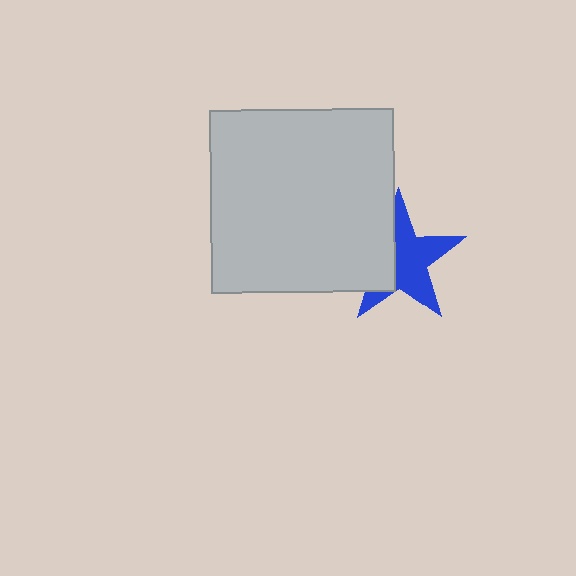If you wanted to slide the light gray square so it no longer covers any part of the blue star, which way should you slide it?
Slide it left — that is the most direct way to separate the two shapes.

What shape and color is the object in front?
The object in front is a light gray square.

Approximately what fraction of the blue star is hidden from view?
Roughly 38% of the blue star is hidden behind the light gray square.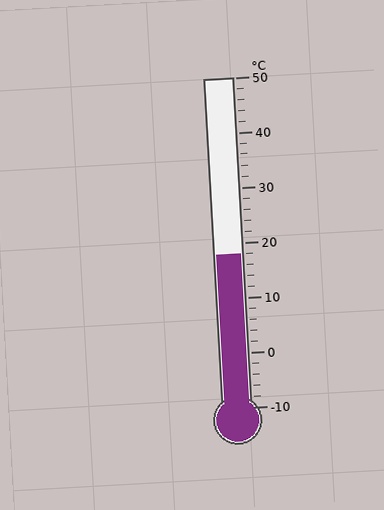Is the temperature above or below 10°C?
The temperature is above 10°C.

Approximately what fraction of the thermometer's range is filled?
The thermometer is filled to approximately 45% of its range.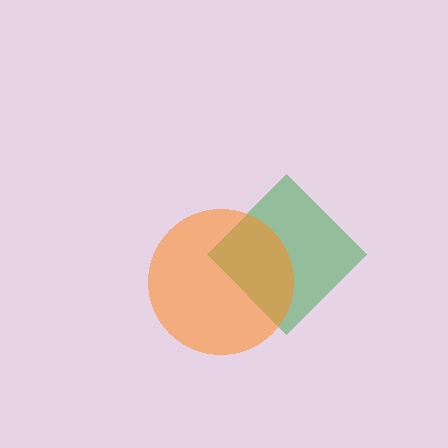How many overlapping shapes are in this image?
There are 2 overlapping shapes in the image.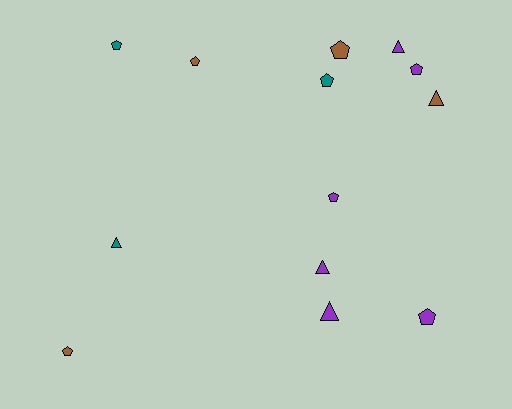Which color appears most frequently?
Purple, with 6 objects.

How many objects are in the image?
There are 13 objects.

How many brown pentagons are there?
There are 3 brown pentagons.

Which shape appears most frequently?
Pentagon, with 8 objects.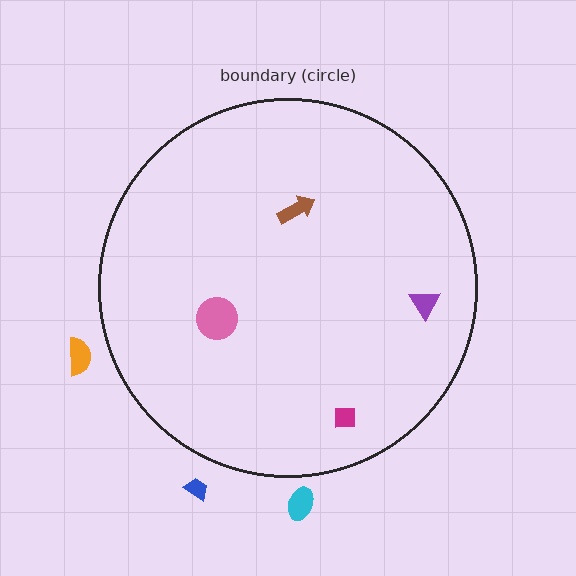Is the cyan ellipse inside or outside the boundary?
Outside.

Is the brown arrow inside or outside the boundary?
Inside.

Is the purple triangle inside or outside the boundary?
Inside.